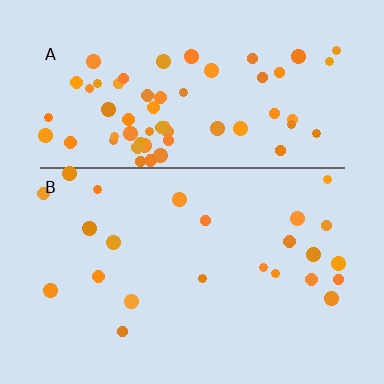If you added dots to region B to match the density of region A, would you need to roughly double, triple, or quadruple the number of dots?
Approximately triple.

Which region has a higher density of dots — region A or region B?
A (the top).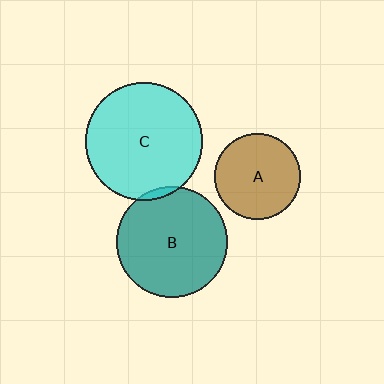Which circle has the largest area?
Circle C (cyan).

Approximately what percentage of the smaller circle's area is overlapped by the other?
Approximately 5%.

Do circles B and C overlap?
Yes.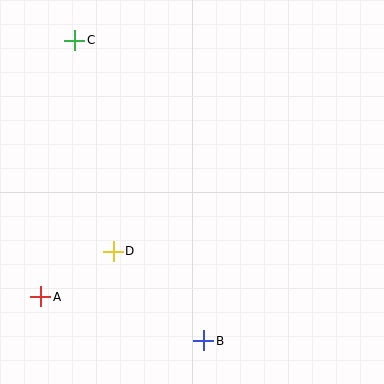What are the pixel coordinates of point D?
Point D is at (113, 251).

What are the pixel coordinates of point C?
Point C is at (75, 40).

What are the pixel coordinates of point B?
Point B is at (204, 341).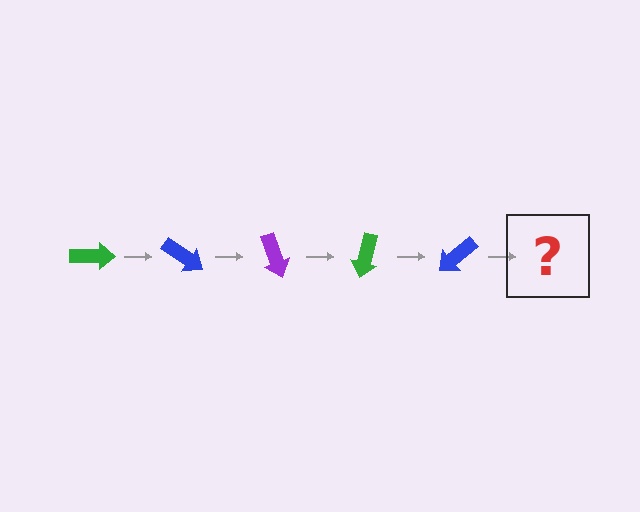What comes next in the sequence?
The next element should be a purple arrow, rotated 175 degrees from the start.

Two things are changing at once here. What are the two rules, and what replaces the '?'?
The two rules are that it rotates 35 degrees each step and the color cycles through green, blue, and purple. The '?' should be a purple arrow, rotated 175 degrees from the start.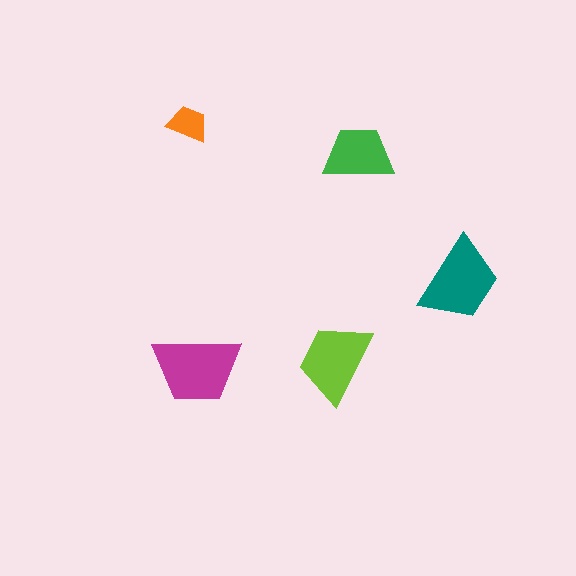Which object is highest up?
The orange trapezoid is topmost.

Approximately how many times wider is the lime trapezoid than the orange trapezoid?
About 2 times wider.